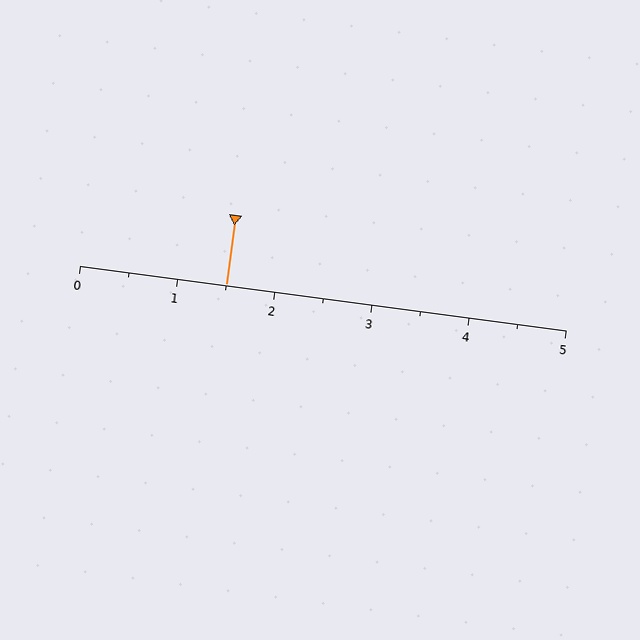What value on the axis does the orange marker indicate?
The marker indicates approximately 1.5.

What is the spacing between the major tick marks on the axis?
The major ticks are spaced 1 apart.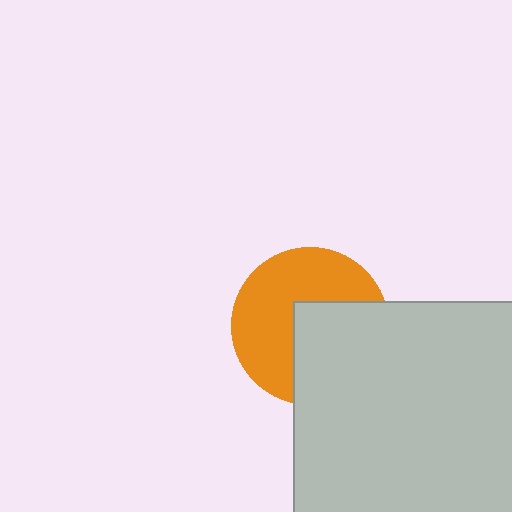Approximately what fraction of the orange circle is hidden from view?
Roughly 43% of the orange circle is hidden behind the light gray square.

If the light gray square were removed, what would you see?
You would see the complete orange circle.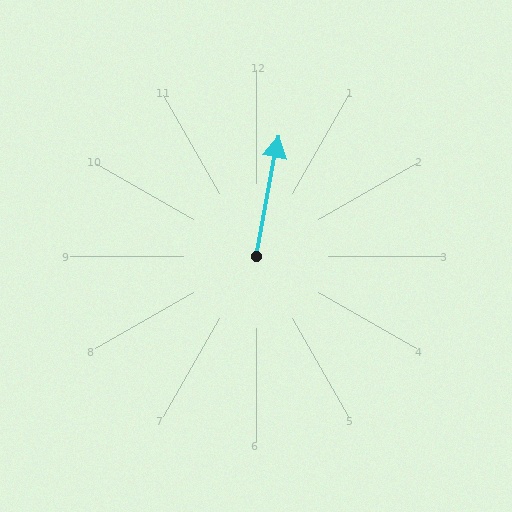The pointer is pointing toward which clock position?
Roughly 12 o'clock.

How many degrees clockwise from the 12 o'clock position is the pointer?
Approximately 10 degrees.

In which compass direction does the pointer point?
North.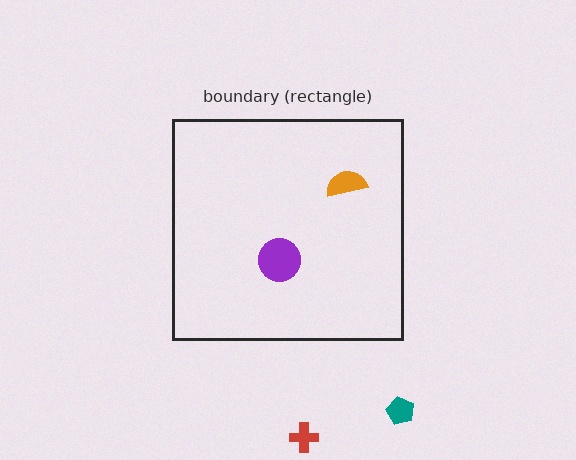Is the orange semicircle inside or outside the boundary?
Inside.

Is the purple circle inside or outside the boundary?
Inside.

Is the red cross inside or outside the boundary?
Outside.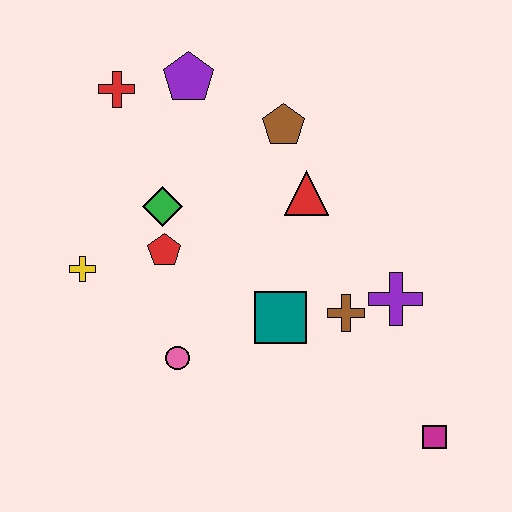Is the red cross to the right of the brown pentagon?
No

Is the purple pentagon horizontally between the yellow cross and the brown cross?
Yes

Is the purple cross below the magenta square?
No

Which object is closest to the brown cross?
The purple cross is closest to the brown cross.